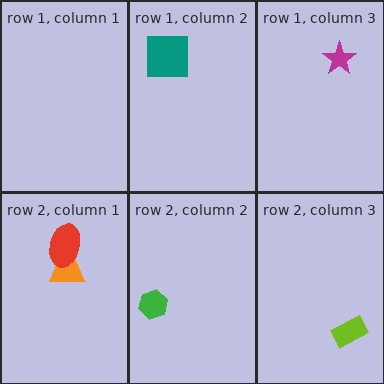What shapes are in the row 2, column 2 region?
The green hexagon.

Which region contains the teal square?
The row 1, column 2 region.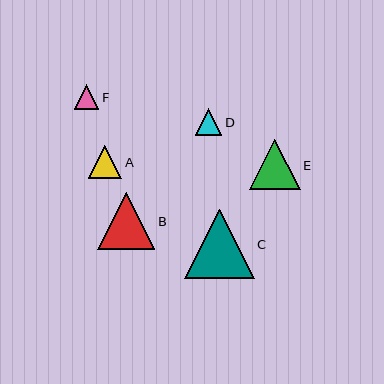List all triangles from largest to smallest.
From largest to smallest: C, B, E, A, D, F.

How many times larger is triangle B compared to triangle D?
Triangle B is approximately 2.2 times the size of triangle D.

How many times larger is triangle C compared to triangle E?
Triangle C is approximately 1.4 times the size of triangle E.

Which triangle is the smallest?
Triangle F is the smallest with a size of approximately 25 pixels.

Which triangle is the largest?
Triangle C is the largest with a size of approximately 70 pixels.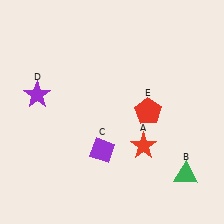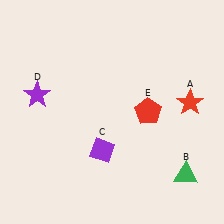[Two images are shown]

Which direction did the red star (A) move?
The red star (A) moved right.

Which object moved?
The red star (A) moved right.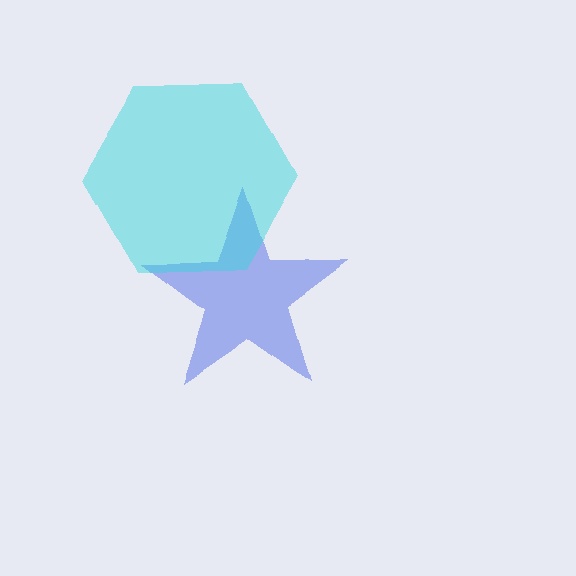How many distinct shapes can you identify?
There are 2 distinct shapes: a blue star, a cyan hexagon.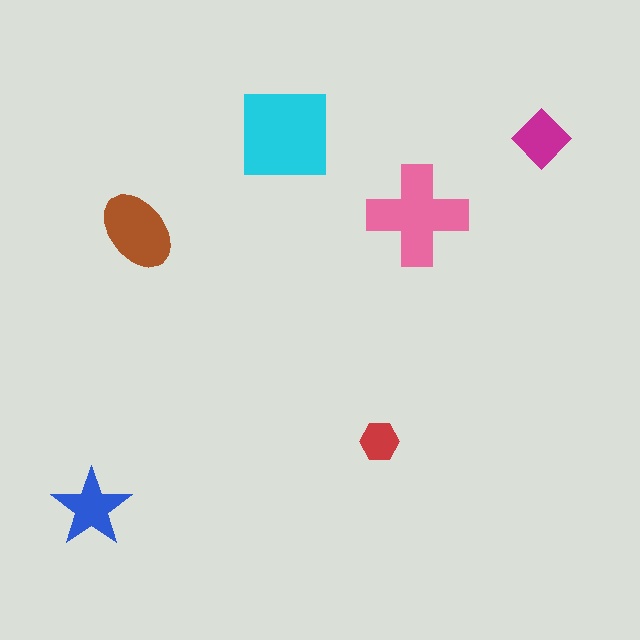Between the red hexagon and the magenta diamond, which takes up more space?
The magenta diamond.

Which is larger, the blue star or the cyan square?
The cyan square.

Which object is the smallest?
The red hexagon.